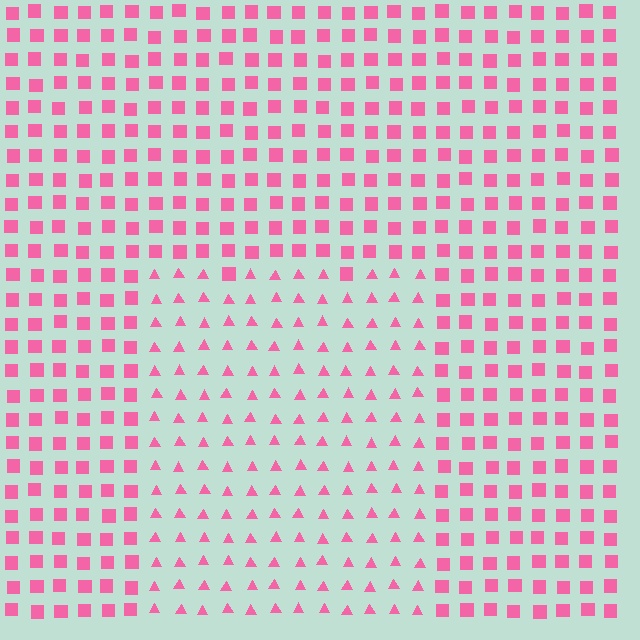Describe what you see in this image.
The image is filled with small pink elements arranged in a uniform grid. A rectangle-shaped region contains triangles, while the surrounding area contains squares. The boundary is defined purely by the change in element shape.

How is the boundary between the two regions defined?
The boundary is defined by a change in element shape: triangles inside vs. squares outside. All elements share the same color and spacing.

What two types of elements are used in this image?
The image uses triangles inside the rectangle region and squares outside it.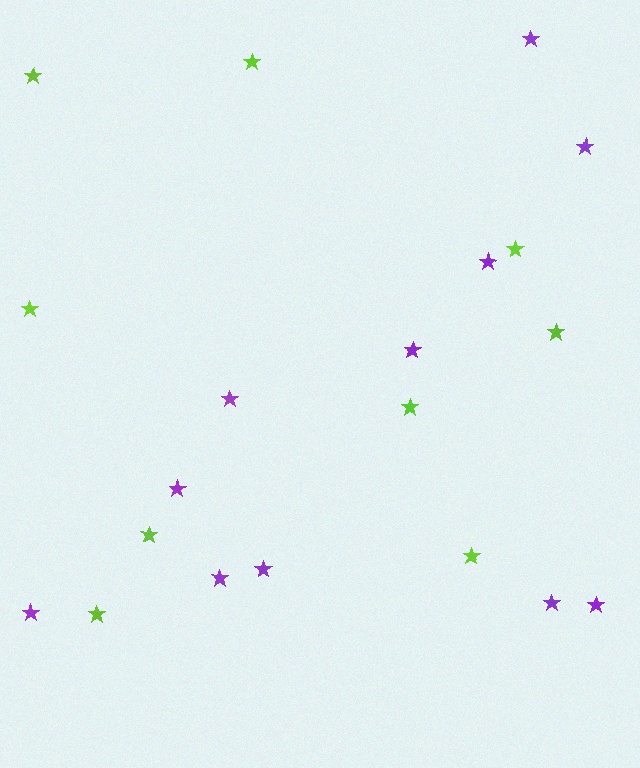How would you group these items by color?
There are 2 groups: one group of lime stars (9) and one group of purple stars (11).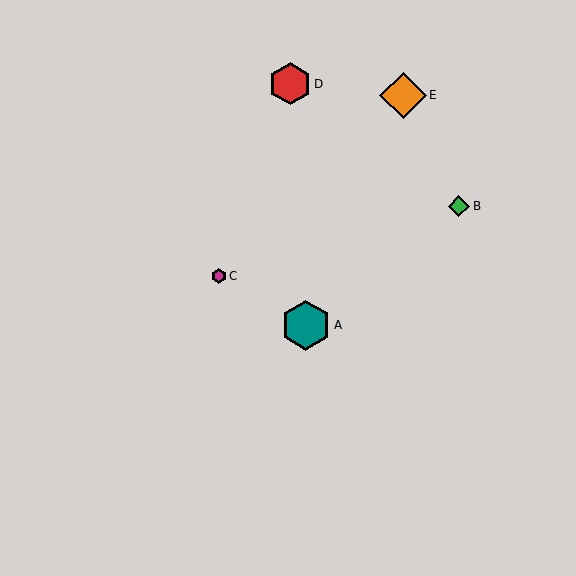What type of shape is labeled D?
Shape D is a red hexagon.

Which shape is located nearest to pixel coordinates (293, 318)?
The teal hexagon (labeled A) at (306, 325) is nearest to that location.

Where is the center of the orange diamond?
The center of the orange diamond is at (403, 95).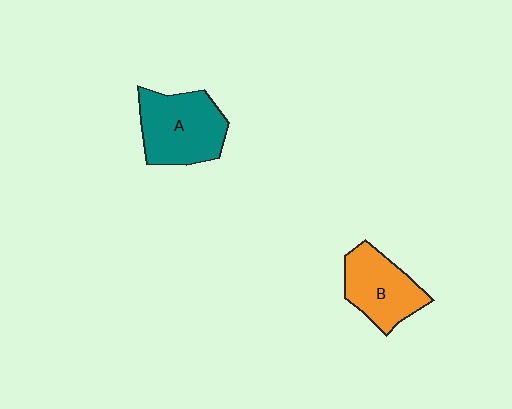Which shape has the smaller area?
Shape B (orange).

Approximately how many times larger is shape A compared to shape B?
Approximately 1.2 times.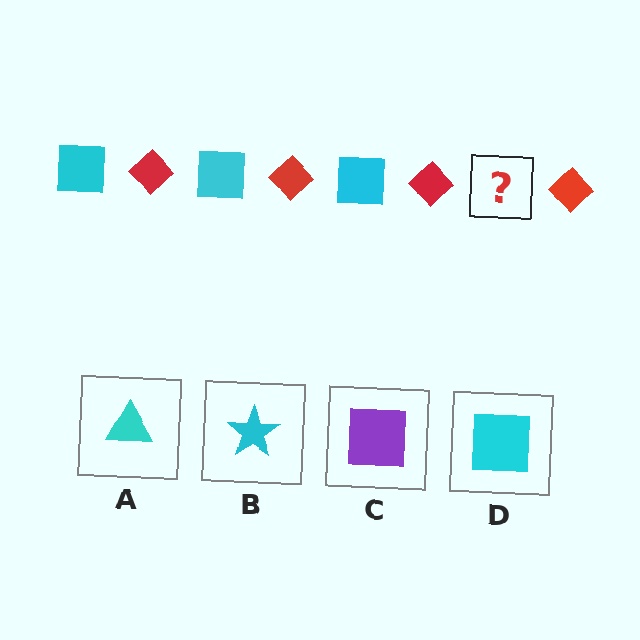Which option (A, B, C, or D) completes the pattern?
D.